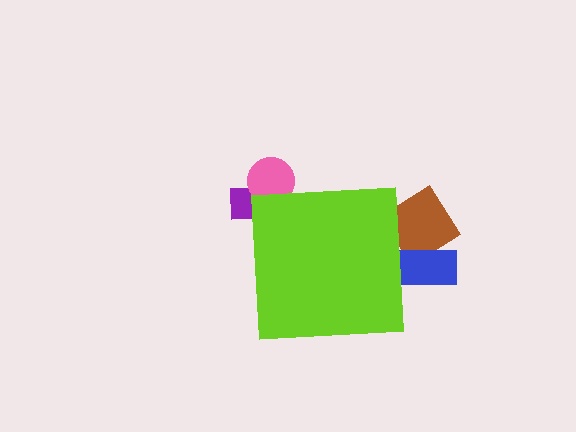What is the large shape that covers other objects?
A lime square.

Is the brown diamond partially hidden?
Yes, the brown diamond is partially hidden behind the lime square.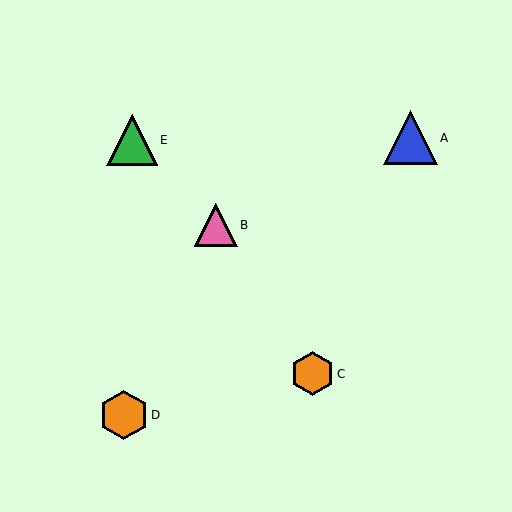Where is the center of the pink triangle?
The center of the pink triangle is at (216, 225).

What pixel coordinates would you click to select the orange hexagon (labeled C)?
Click at (312, 374) to select the orange hexagon C.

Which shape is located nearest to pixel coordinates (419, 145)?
The blue triangle (labeled A) at (410, 138) is nearest to that location.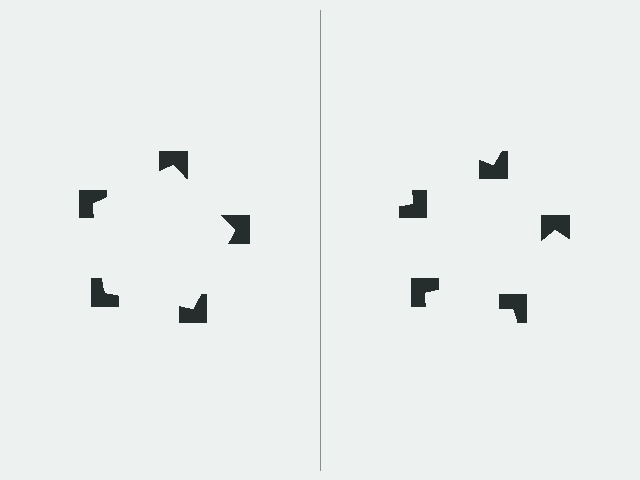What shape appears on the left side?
An illusory pentagon.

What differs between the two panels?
The notched squares are positioned identically on both sides; only the wedge orientations differ. On the left they align to a pentagon; on the right they are misaligned.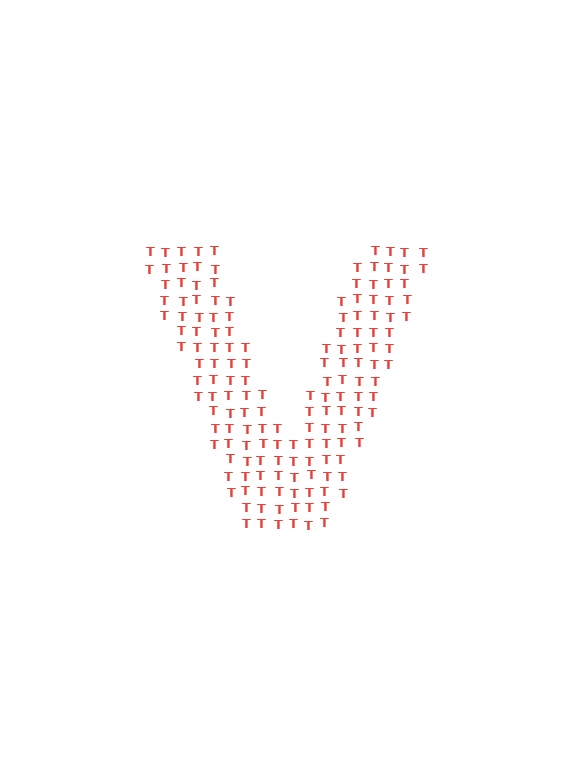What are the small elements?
The small elements are letter T's.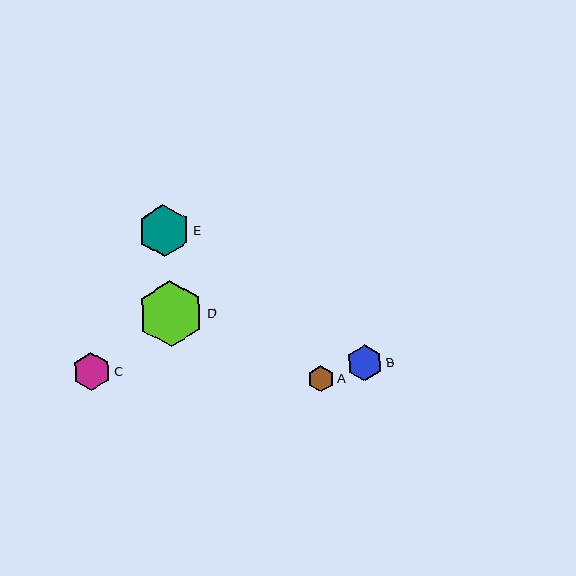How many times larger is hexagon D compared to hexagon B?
Hexagon D is approximately 1.8 times the size of hexagon B.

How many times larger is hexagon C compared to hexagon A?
Hexagon C is approximately 1.4 times the size of hexagon A.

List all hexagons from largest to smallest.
From largest to smallest: D, E, C, B, A.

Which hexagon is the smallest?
Hexagon A is the smallest with a size of approximately 26 pixels.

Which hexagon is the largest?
Hexagon D is the largest with a size of approximately 66 pixels.